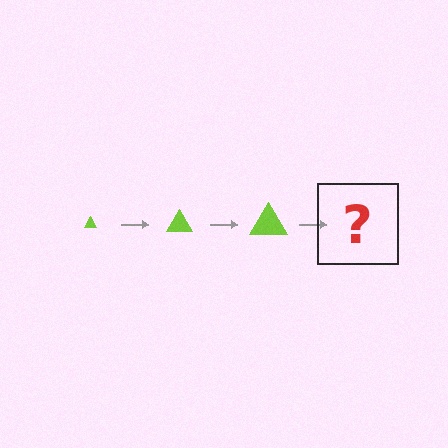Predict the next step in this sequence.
The next step is a lime triangle, larger than the previous one.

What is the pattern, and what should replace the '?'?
The pattern is that the triangle gets progressively larger each step. The '?' should be a lime triangle, larger than the previous one.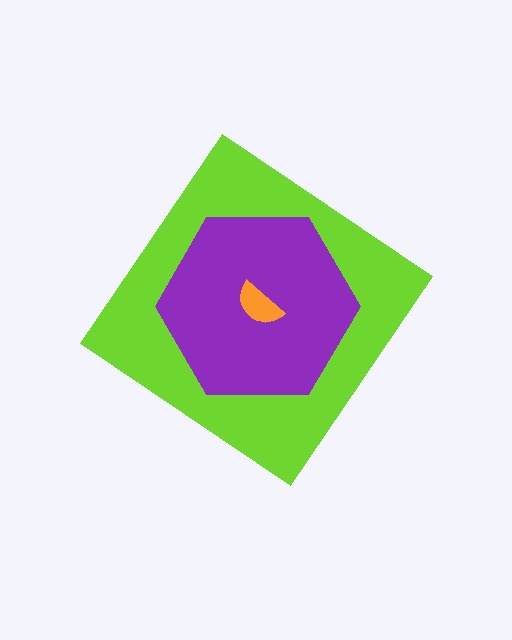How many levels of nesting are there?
3.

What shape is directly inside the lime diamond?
The purple hexagon.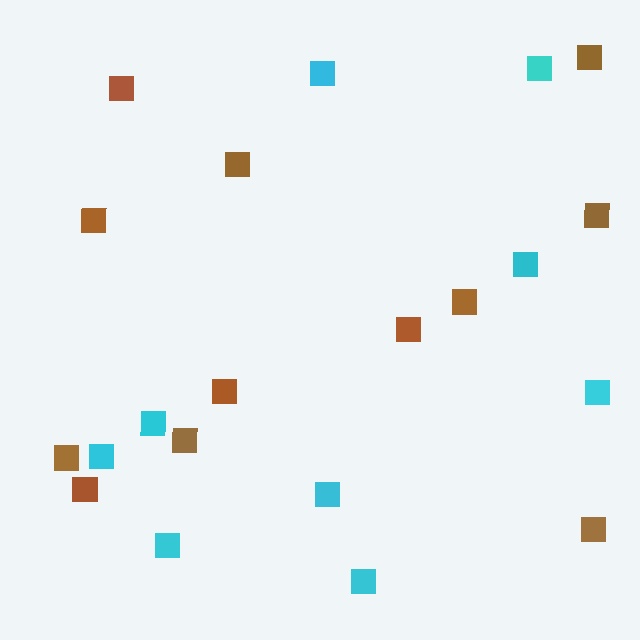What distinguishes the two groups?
There are 2 groups: one group of cyan squares (9) and one group of brown squares (12).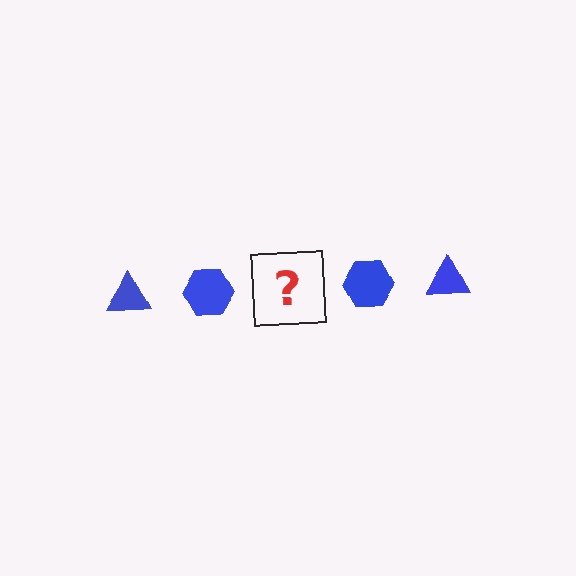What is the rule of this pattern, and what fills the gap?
The rule is that the pattern cycles through triangle, hexagon shapes in blue. The gap should be filled with a blue triangle.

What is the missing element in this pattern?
The missing element is a blue triangle.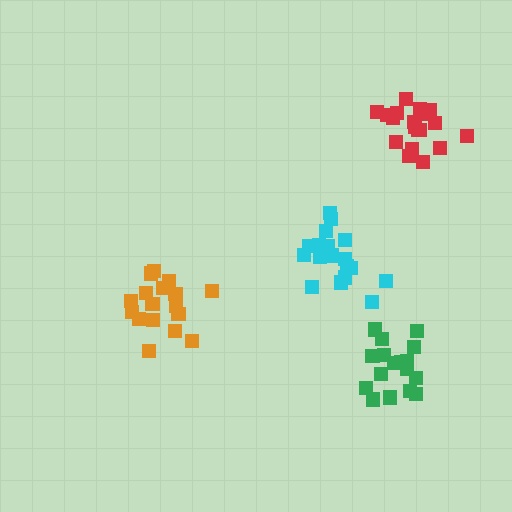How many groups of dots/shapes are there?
There are 4 groups.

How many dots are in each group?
Group 1: 17 dots, Group 2: 17 dots, Group 3: 19 dots, Group 4: 18 dots (71 total).